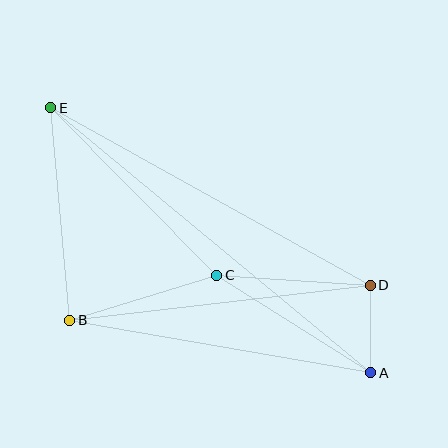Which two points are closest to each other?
Points A and D are closest to each other.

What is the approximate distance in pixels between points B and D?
The distance between B and D is approximately 302 pixels.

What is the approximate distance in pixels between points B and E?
The distance between B and E is approximately 213 pixels.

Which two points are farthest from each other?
Points A and E are farthest from each other.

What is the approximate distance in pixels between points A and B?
The distance between A and B is approximately 306 pixels.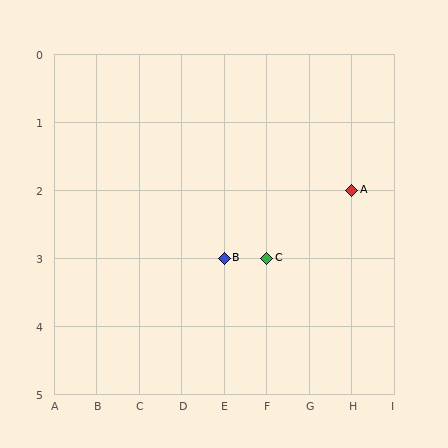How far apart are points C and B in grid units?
Points C and B are 1 column apart.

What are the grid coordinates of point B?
Point B is at grid coordinates (E, 3).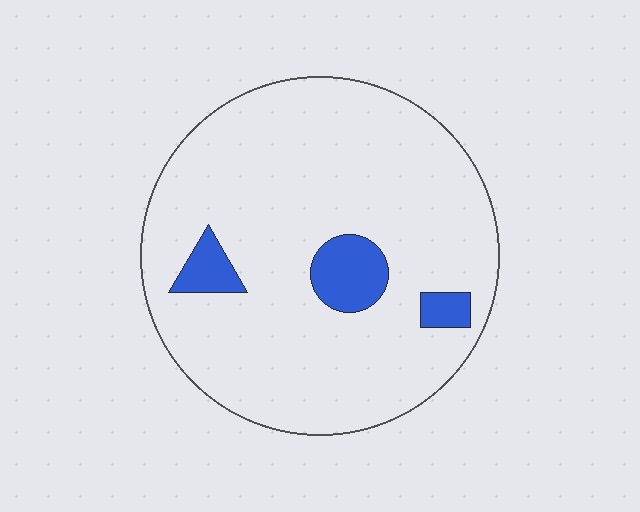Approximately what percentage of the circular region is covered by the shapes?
Approximately 10%.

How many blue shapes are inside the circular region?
3.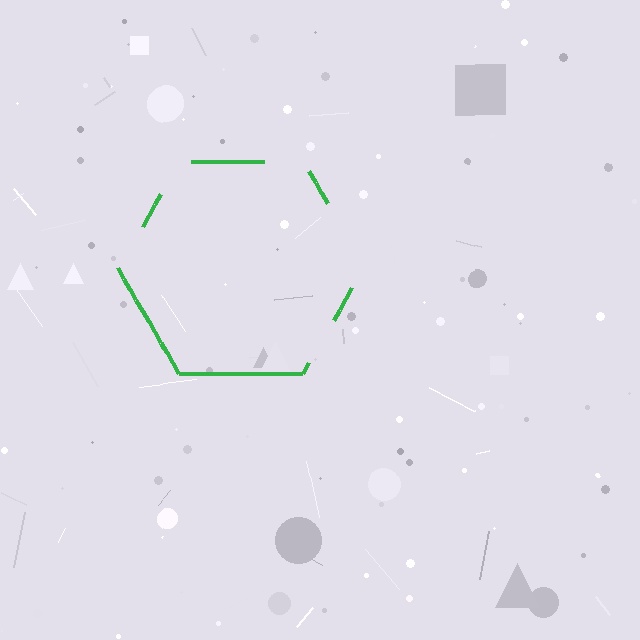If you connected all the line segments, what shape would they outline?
They would outline a hexagon.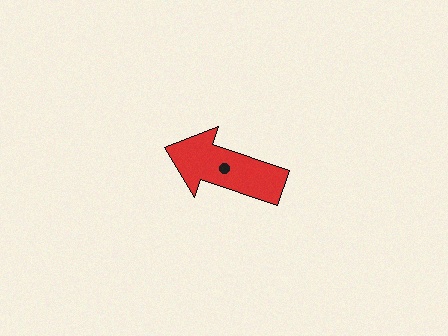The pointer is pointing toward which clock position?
Roughly 10 o'clock.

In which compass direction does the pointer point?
West.